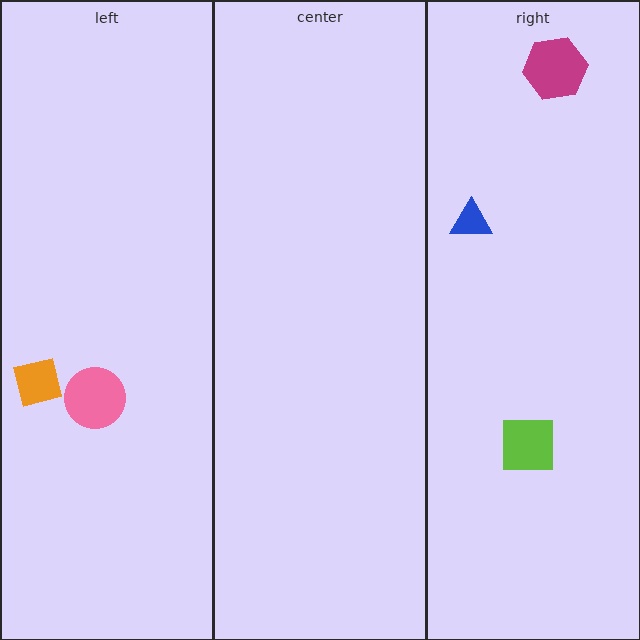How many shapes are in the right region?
3.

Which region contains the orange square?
The left region.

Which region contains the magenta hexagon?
The right region.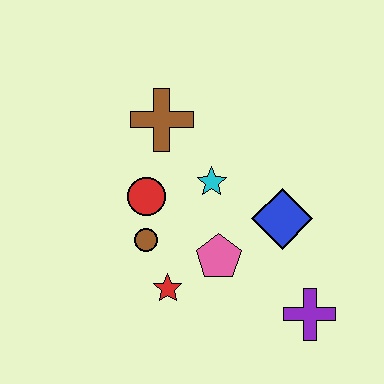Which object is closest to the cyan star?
The red circle is closest to the cyan star.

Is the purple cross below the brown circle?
Yes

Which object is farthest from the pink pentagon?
The brown cross is farthest from the pink pentagon.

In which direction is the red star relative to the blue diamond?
The red star is to the left of the blue diamond.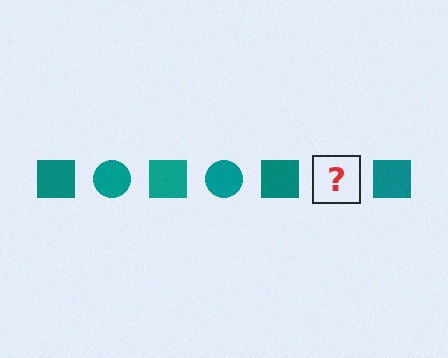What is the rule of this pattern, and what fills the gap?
The rule is that the pattern cycles through square, circle shapes in teal. The gap should be filled with a teal circle.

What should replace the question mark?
The question mark should be replaced with a teal circle.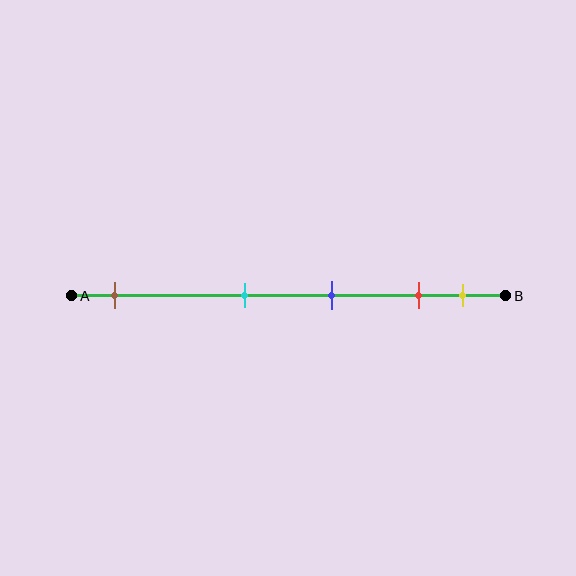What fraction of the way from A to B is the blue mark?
The blue mark is approximately 60% (0.6) of the way from A to B.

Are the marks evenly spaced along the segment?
No, the marks are not evenly spaced.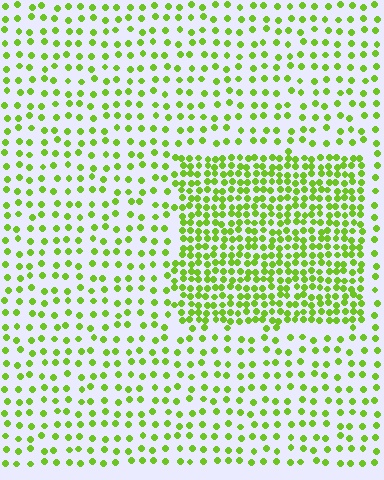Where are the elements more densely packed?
The elements are more densely packed inside the rectangle boundary.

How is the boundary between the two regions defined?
The boundary is defined by a change in element density (approximately 2.3x ratio). All elements are the same color, size, and shape.